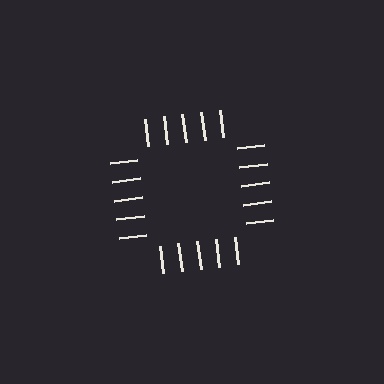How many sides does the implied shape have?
4 sides — the line-ends trace a square.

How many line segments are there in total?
20 — 5 along each of the 4 edges.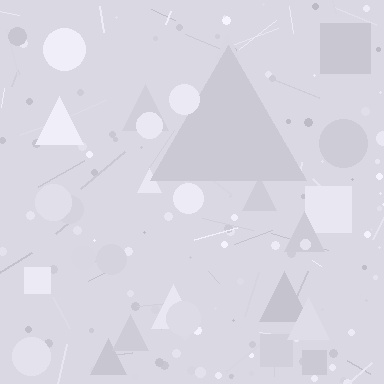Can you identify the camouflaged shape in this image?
The camouflaged shape is a triangle.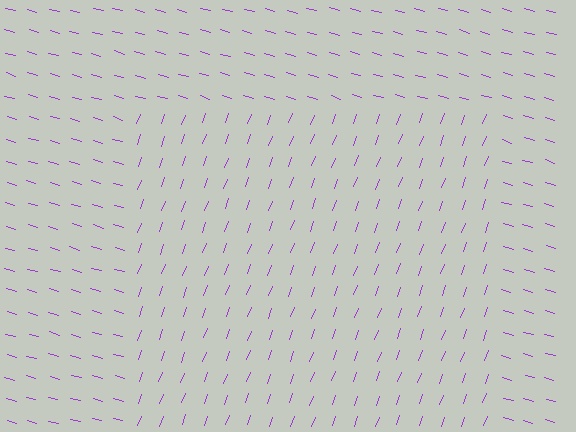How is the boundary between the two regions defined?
The boundary is defined purely by a change in line orientation (approximately 85 degrees difference). All lines are the same color and thickness.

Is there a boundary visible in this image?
Yes, there is a texture boundary formed by a change in line orientation.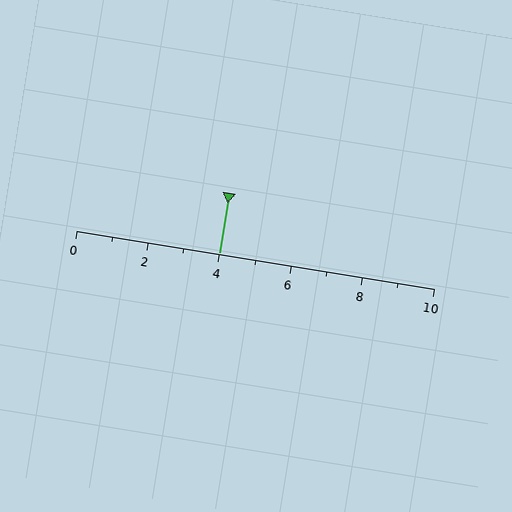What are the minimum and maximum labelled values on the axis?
The axis runs from 0 to 10.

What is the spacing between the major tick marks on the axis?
The major ticks are spaced 2 apart.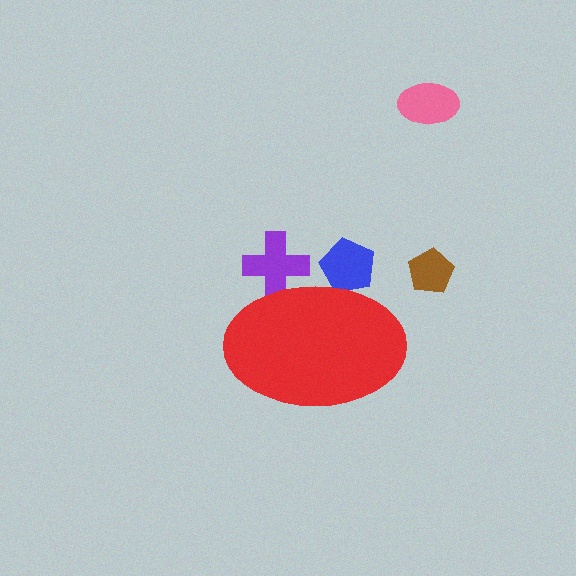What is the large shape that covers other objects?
A red ellipse.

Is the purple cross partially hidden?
Yes, the purple cross is partially hidden behind the red ellipse.